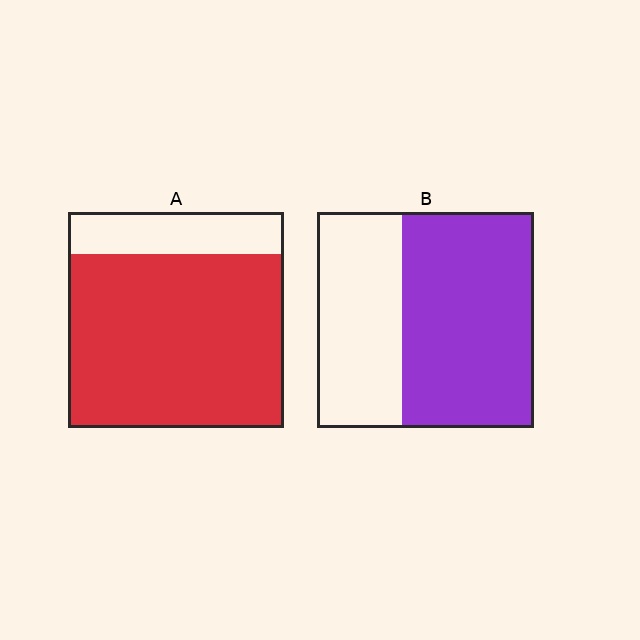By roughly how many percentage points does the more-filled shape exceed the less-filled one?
By roughly 20 percentage points (A over B).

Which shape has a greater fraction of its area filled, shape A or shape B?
Shape A.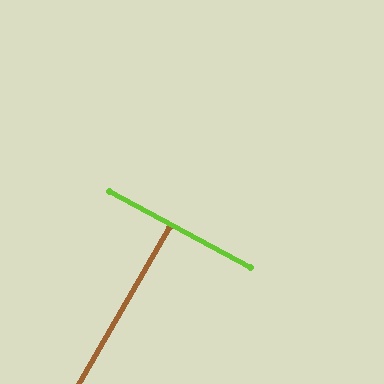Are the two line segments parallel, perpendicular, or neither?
Perpendicular — they meet at approximately 88°.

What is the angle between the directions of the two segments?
Approximately 88 degrees.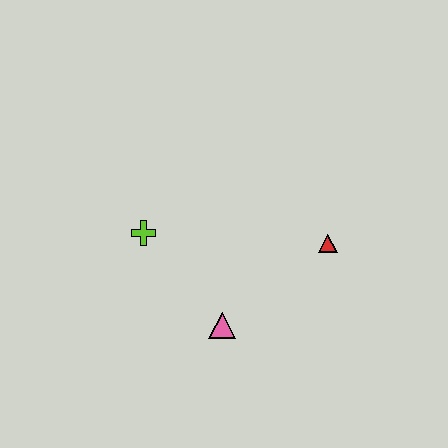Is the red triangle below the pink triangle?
No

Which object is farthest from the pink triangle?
The red triangle is farthest from the pink triangle.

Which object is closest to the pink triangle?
The lime cross is closest to the pink triangle.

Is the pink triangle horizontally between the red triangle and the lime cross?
Yes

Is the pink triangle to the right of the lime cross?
Yes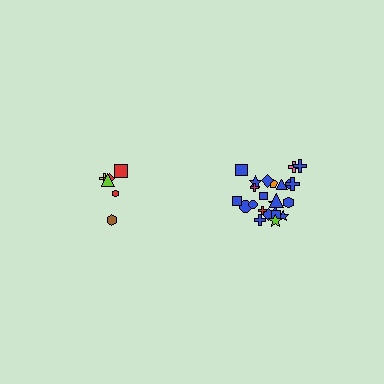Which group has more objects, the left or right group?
The right group.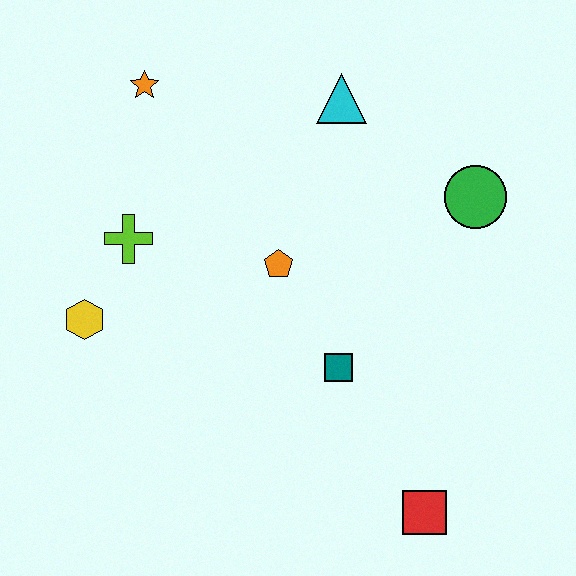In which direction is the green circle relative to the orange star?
The green circle is to the right of the orange star.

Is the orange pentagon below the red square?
No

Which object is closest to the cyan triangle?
The green circle is closest to the cyan triangle.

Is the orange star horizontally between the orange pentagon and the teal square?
No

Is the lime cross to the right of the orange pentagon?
No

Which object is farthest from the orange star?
The red square is farthest from the orange star.